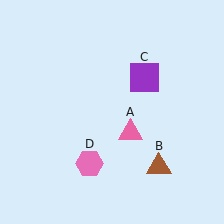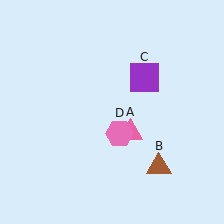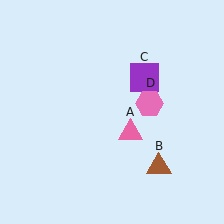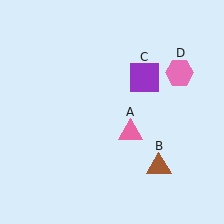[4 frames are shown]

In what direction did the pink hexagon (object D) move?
The pink hexagon (object D) moved up and to the right.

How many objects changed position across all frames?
1 object changed position: pink hexagon (object D).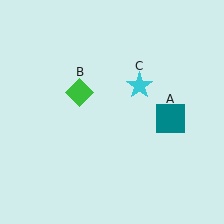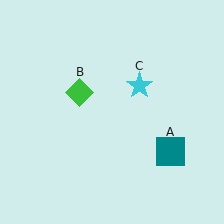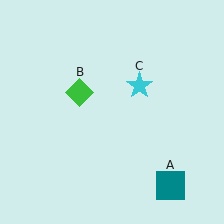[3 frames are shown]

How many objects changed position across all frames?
1 object changed position: teal square (object A).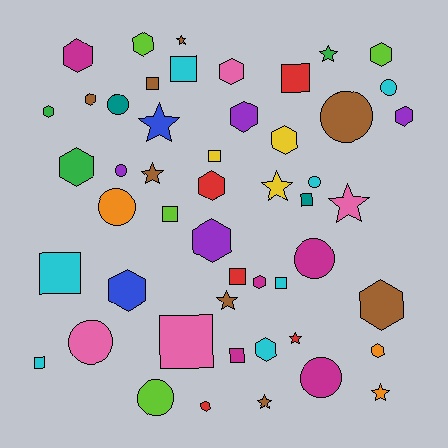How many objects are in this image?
There are 50 objects.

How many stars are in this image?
There are 10 stars.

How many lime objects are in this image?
There are 4 lime objects.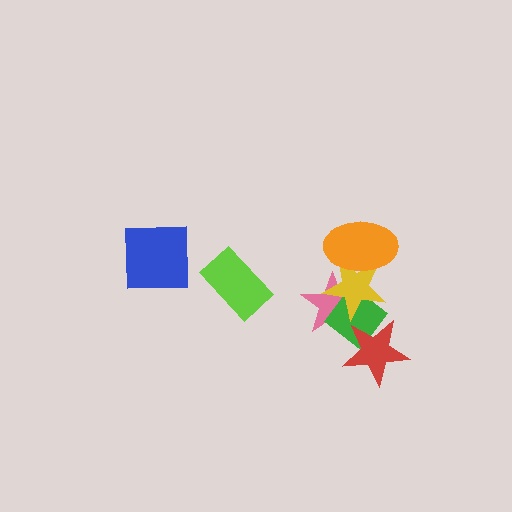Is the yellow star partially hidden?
Yes, it is partially covered by another shape.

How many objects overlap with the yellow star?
3 objects overlap with the yellow star.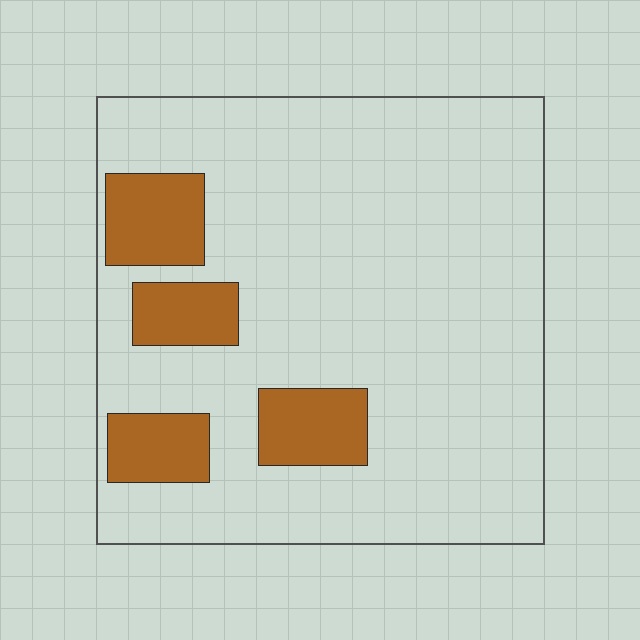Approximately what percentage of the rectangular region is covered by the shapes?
Approximately 15%.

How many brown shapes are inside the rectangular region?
4.